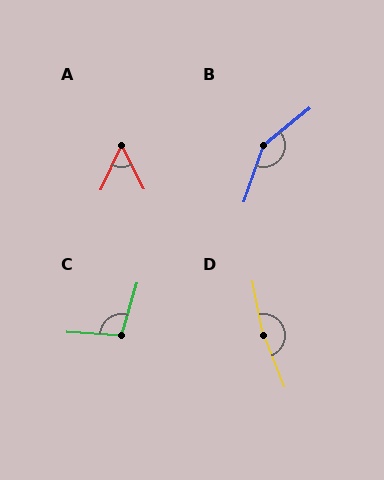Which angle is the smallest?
A, at approximately 53 degrees.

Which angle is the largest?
D, at approximately 168 degrees.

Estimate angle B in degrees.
Approximately 148 degrees.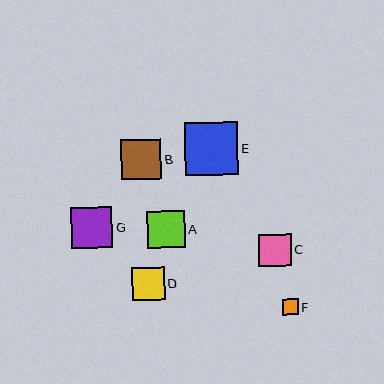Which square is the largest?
Square E is the largest with a size of approximately 53 pixels.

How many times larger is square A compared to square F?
Square A is approximately 2.3 times the size of square F.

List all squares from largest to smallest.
From largest to smallest: E, G, B, A, D, C, F.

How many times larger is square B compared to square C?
Square B is approximately 1.2 times the size of square C.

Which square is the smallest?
Square F is the smallest with a size of approximately 16 pixels.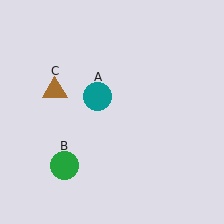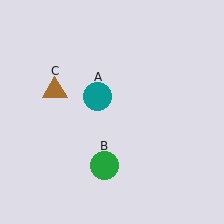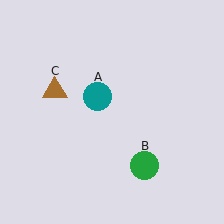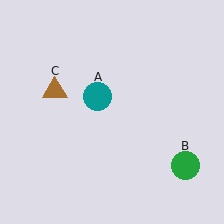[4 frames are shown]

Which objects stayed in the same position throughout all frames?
Teal circle (object A) and brown triangle (object C) remained stationary.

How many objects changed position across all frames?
1 object changed position: green circle (object B).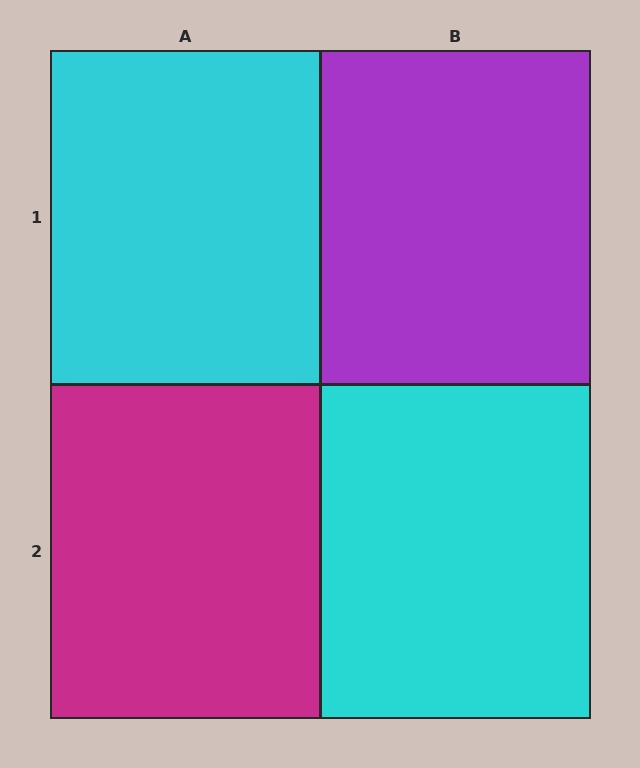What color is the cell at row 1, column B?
Purple.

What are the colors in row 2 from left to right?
Magenta, cyan.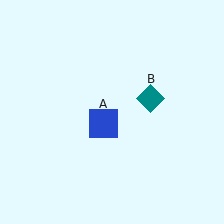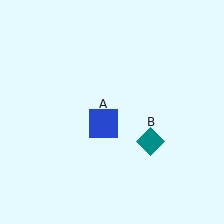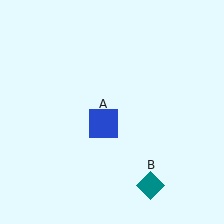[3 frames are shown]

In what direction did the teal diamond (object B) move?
The teal diamond (object B) moved down.